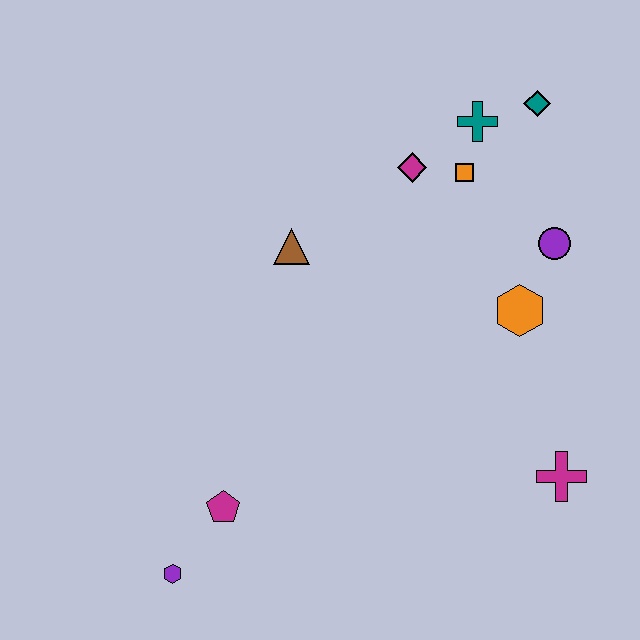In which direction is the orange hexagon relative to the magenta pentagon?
The orange hexagon is to the right of the magenta pentagon.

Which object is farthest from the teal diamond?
The purple hexagon is farthest from the teal diamond.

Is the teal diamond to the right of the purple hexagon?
Yes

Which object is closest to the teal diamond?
The teal cross is closest to the teal diamond.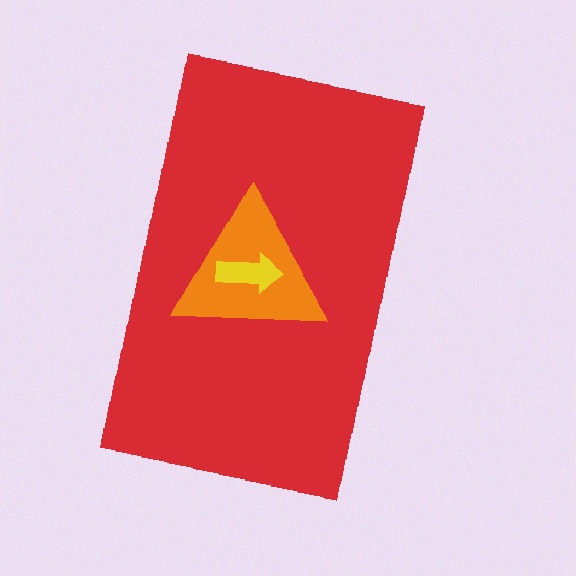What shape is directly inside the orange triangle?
The yellow arrow.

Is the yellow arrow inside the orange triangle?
Yes.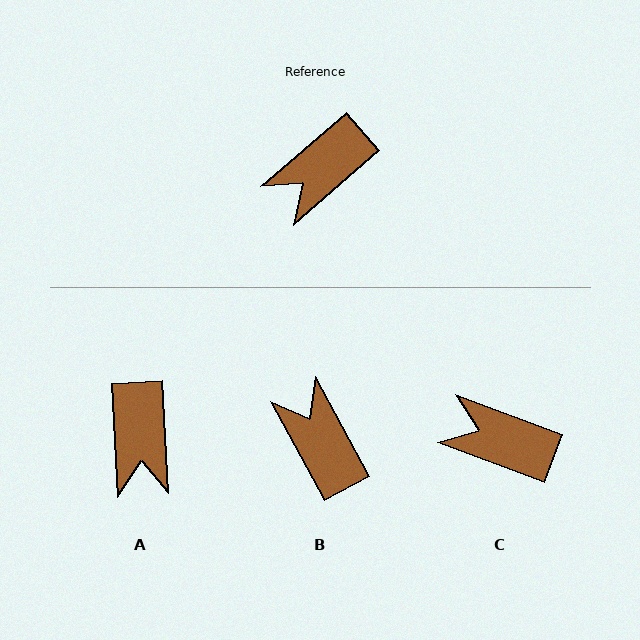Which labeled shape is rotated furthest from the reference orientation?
B, about 102 degrees away.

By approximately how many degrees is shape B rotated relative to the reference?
Approximately 102 degrees clockwise.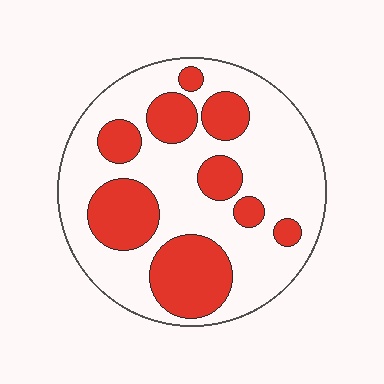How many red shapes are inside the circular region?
9.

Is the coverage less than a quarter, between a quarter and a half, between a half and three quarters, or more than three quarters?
Between a quarter and a half.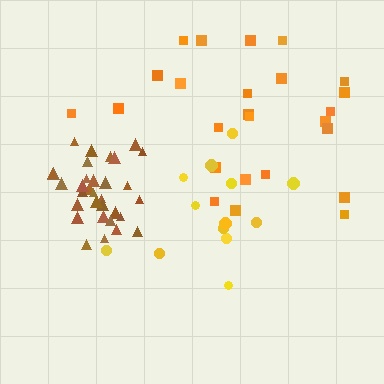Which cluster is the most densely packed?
Brown.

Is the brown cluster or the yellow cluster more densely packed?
Brown.